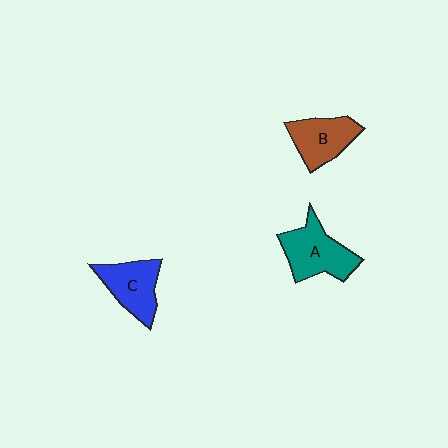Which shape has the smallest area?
Shape B (brown).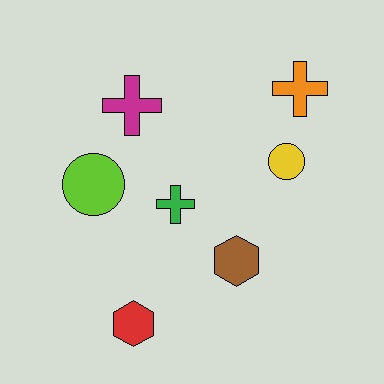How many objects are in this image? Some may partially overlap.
There are 7 objects.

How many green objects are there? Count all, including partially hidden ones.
There is 1 green object.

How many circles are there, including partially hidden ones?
There are 2 circles.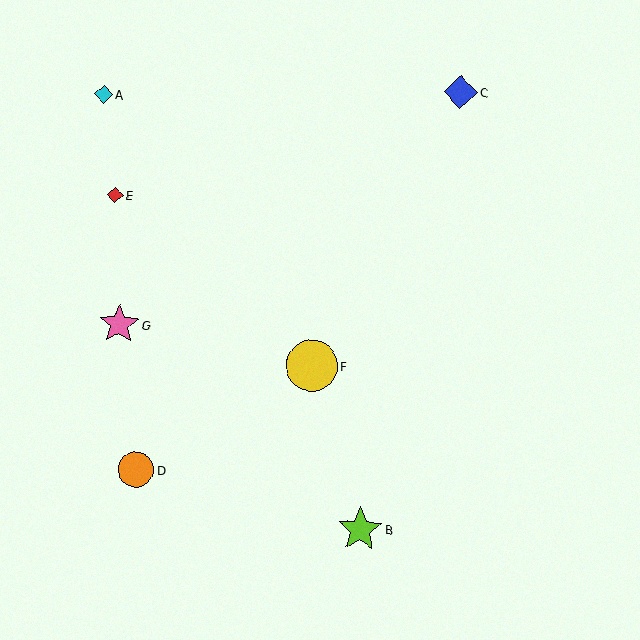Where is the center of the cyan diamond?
The center of the cyan diamond is at (103, 94).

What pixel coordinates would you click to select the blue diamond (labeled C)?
Click at (461, 92) to select the blue diamond C.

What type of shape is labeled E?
Shape E is a red diamond.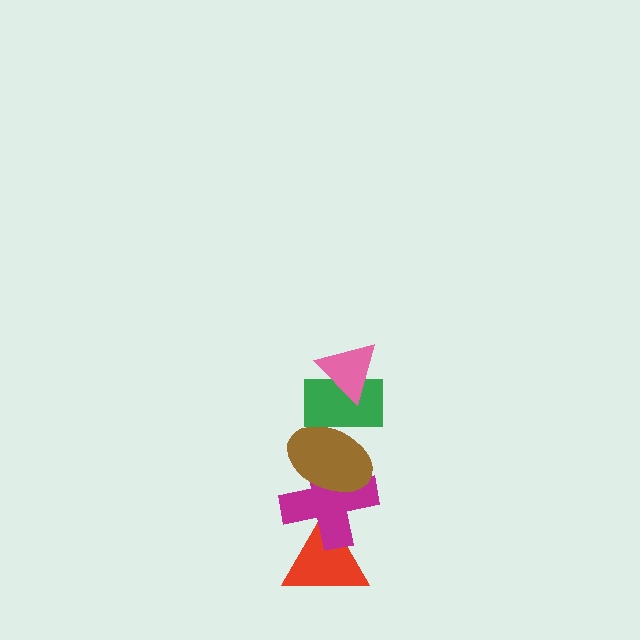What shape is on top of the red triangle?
The magenta cross is on top of the red triangle.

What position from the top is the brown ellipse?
The brown ellipse is 3rd from the top.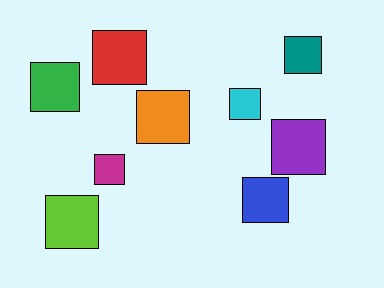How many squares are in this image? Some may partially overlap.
There are 9 squares.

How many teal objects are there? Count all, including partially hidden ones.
There is 1 teal object.